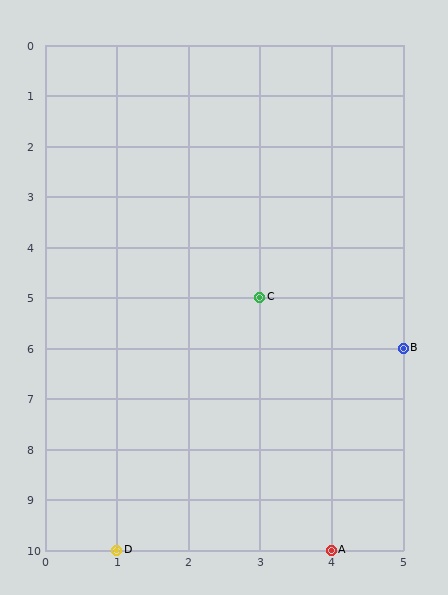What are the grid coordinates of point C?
Point C is at grid coordinates (3, 5).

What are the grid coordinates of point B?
Point B is at grid coordinates (5, 6).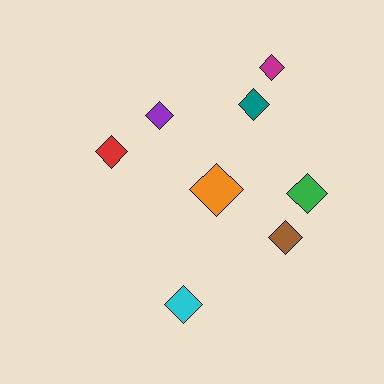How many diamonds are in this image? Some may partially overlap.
There are 8 diamonds.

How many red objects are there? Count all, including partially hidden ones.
There is 1 red object.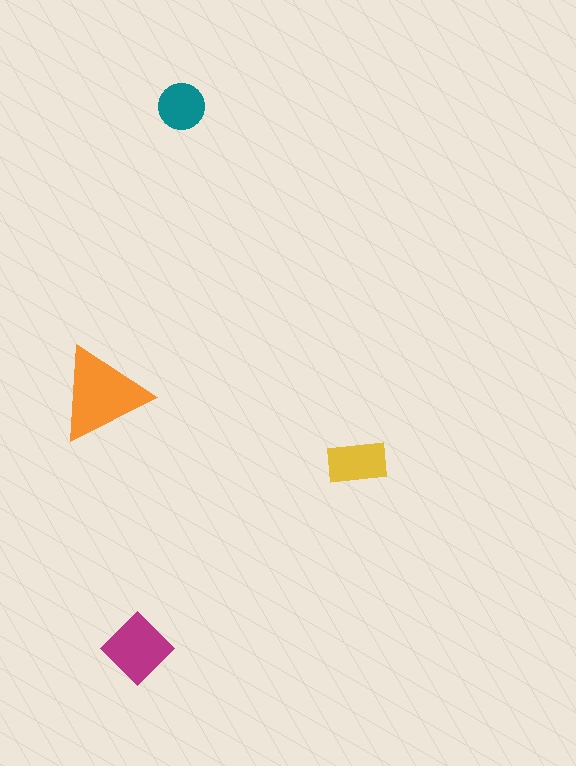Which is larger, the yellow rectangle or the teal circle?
The yellow rectangle.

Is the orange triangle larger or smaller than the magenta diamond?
Larger.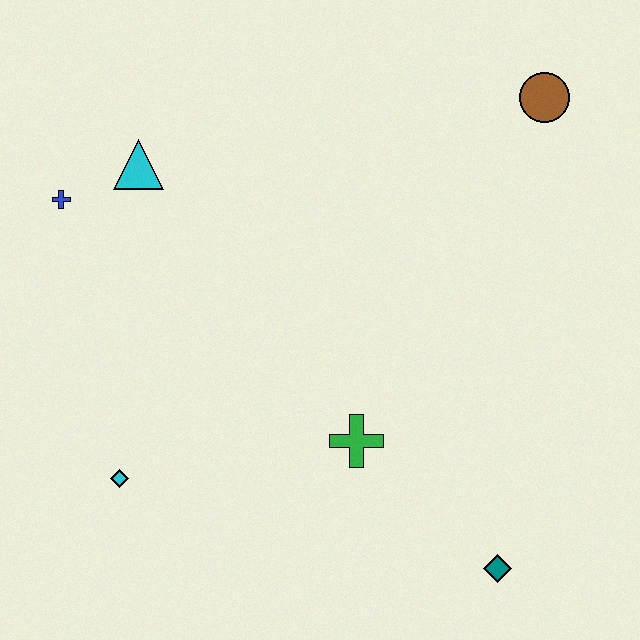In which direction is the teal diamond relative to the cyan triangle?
The teal diamond is below the cyan triangle.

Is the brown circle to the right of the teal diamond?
Yes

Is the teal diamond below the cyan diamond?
Yes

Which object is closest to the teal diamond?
The green cross is closest to the teal diamond.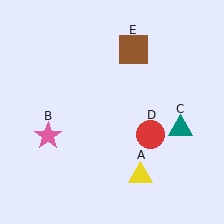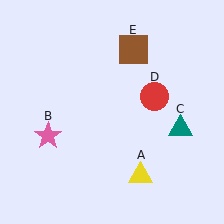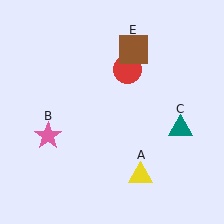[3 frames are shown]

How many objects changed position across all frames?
1 object changed position: red circle (object D).